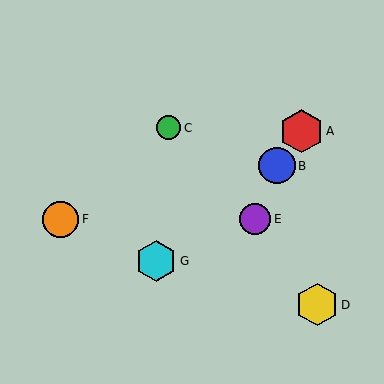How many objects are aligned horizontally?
2 objects (E, F) are aligned horizontally.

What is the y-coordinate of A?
Object A is at y≈131.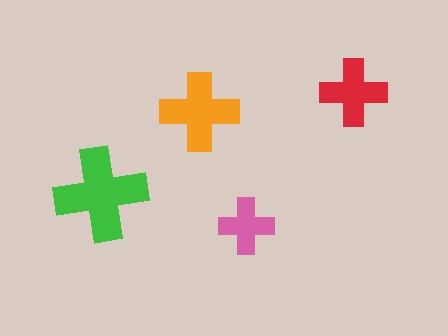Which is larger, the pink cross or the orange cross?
The orange one.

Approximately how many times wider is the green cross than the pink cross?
About 1.5 times wider.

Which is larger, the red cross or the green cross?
The green one.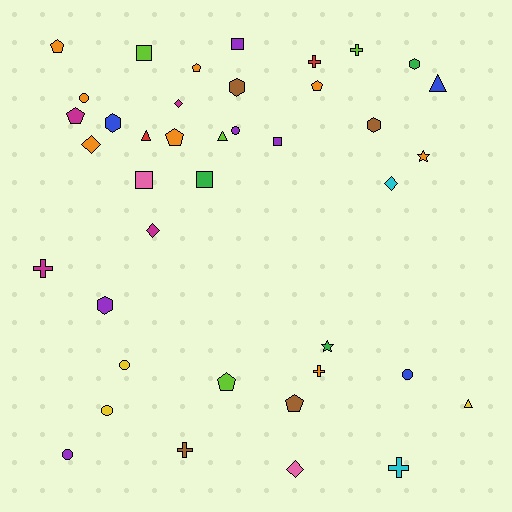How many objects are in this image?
There are 40 objects.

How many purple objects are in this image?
There are 5 purple objects.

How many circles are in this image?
There are 6 circles.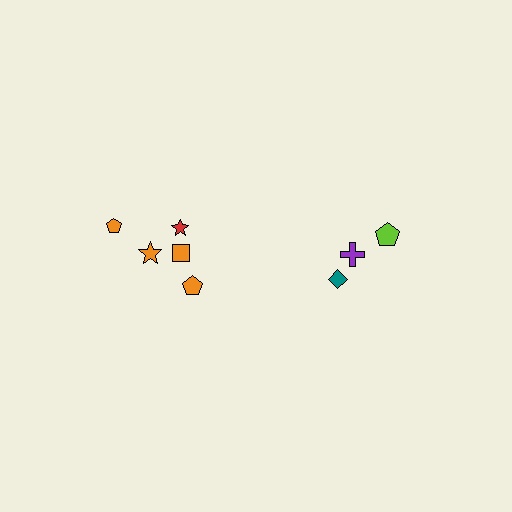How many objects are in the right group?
There are 3 objects.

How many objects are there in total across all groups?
There are 8 objects.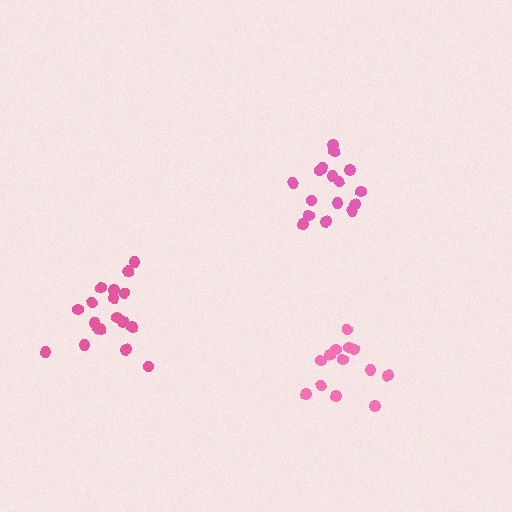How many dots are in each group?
Group 1: 16 dots, Group 2: 13 dots, Group 3: 18 dots (47 total).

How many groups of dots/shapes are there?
There are 3 groups.